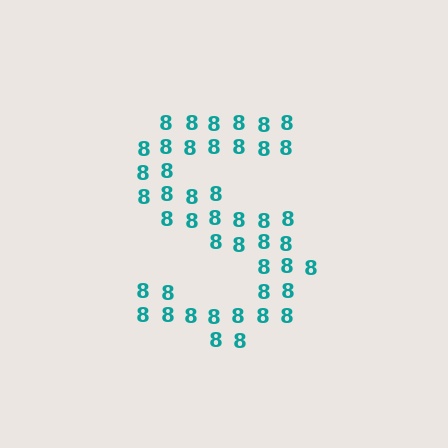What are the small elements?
The small elements are digit 8's.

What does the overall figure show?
The overall figure shows the letter S.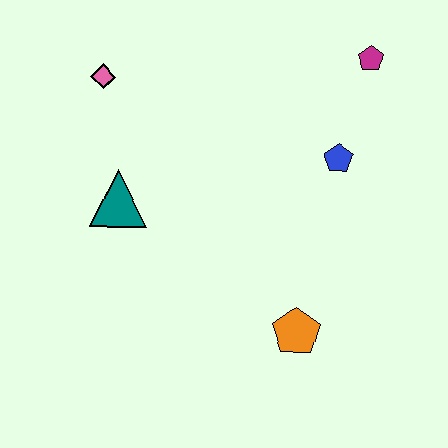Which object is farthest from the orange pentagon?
The pink diamond is farthest from the orange pentagon.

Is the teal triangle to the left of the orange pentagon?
Yes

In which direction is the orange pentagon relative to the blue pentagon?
The orange pentagon is below the blue pentagon.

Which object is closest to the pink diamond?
The teal triangle is closest to the pink diamond.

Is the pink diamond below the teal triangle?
No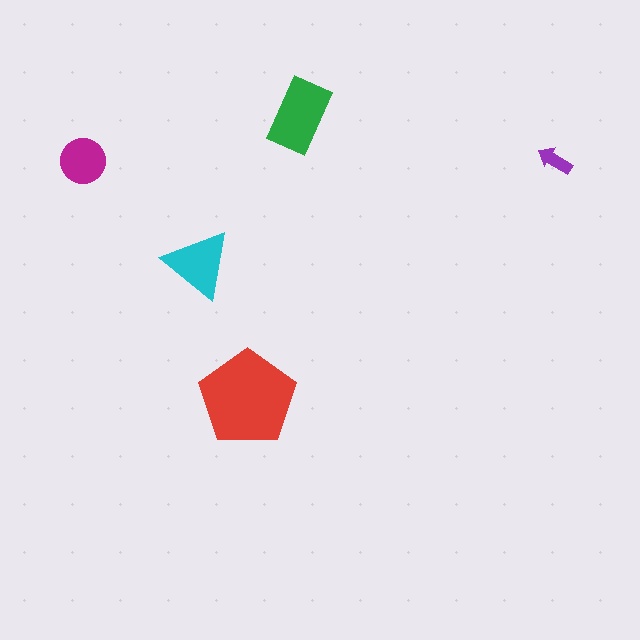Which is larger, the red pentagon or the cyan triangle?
The red pentagon.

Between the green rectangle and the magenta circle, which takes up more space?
The green rectangle.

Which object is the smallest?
The purple arrow.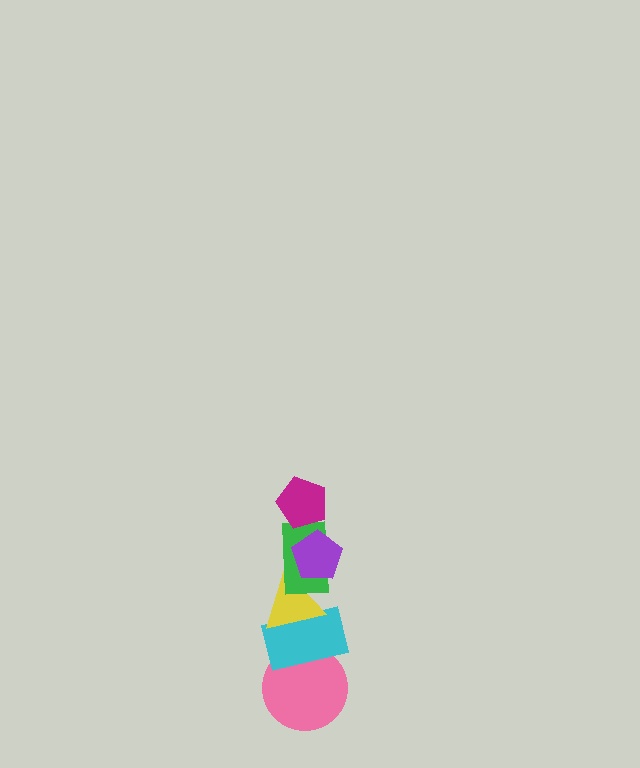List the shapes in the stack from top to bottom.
From top to bottom: the magenta pentagon, the purple pentagon, the green rectangle, the yellow triangle, the cyan rectangle, the pink circle.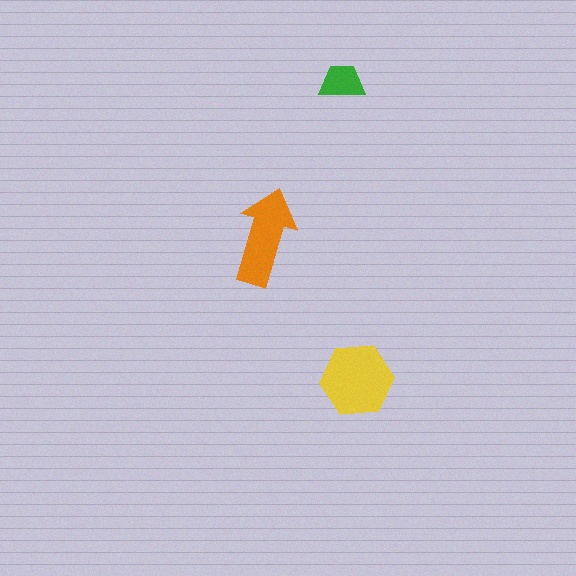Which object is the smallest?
The green trapezoid.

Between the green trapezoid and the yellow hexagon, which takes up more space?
The yellow hexagon.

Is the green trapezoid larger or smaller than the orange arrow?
Smaller.